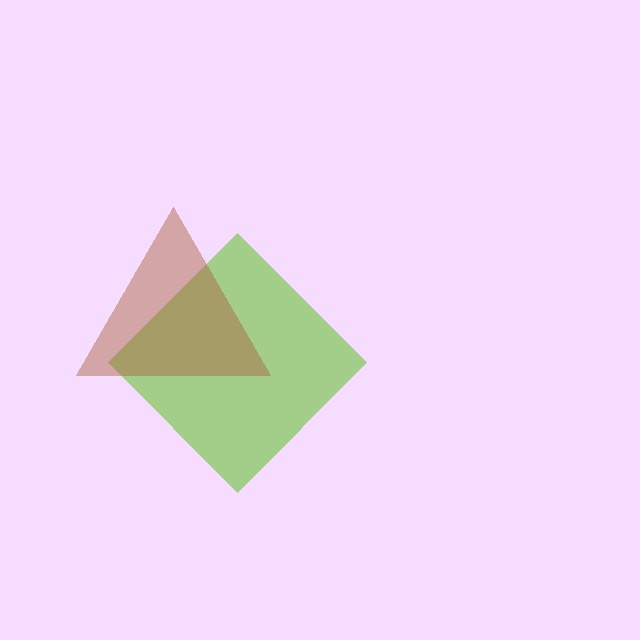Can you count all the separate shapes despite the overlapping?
Yes, there are 2 separate shapes.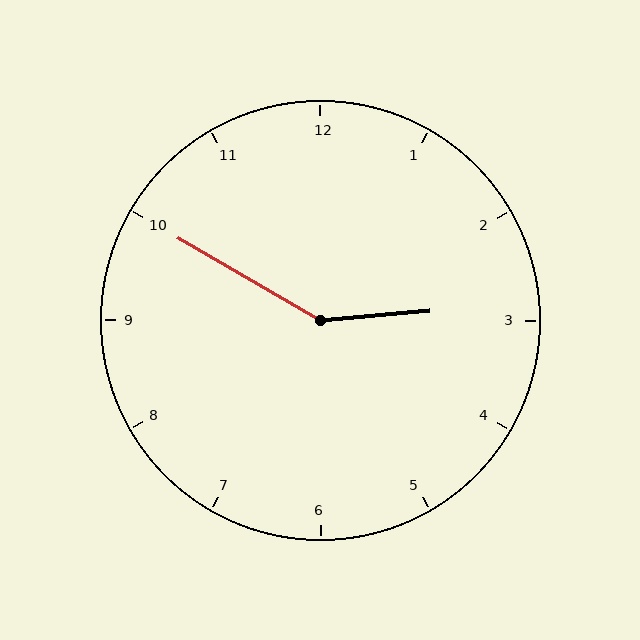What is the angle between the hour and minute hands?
Approximately 145 degrees.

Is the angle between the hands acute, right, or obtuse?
It is obtuse.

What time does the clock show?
2:50.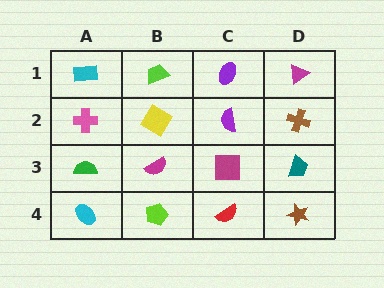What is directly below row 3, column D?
A brown star.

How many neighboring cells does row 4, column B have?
3.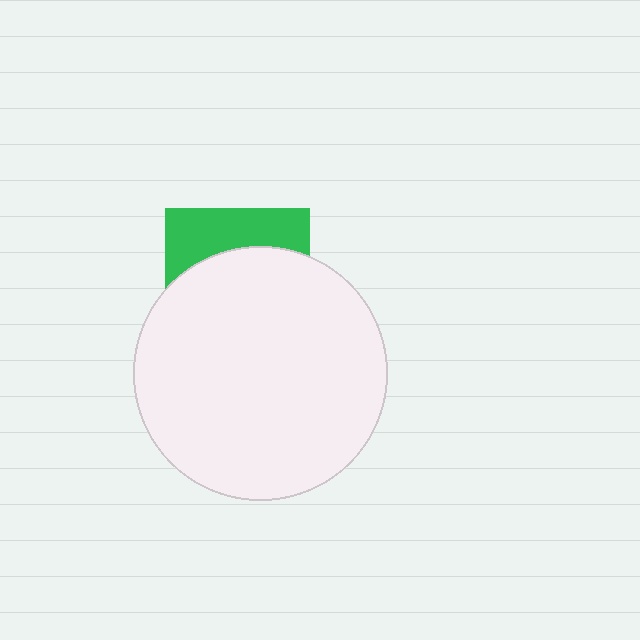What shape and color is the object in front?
The object in front is a white circle.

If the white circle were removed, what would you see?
You would see the complete green square.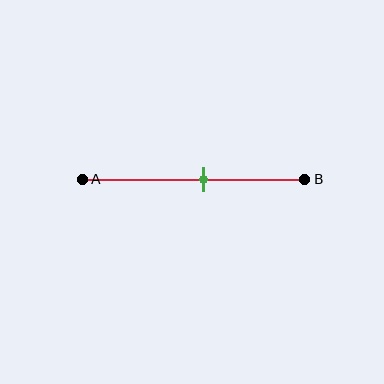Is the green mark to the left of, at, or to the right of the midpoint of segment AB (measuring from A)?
The green mark is to the right of the midpoint of segment AB.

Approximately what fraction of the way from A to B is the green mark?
The green mark is approximately 55% of the way from A to B.